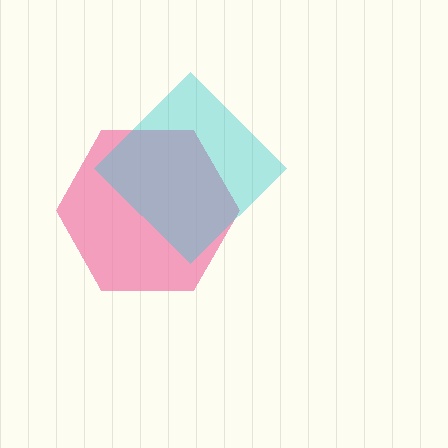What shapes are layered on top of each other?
The layered shapes are: a pink hexagon, a cyan diamond.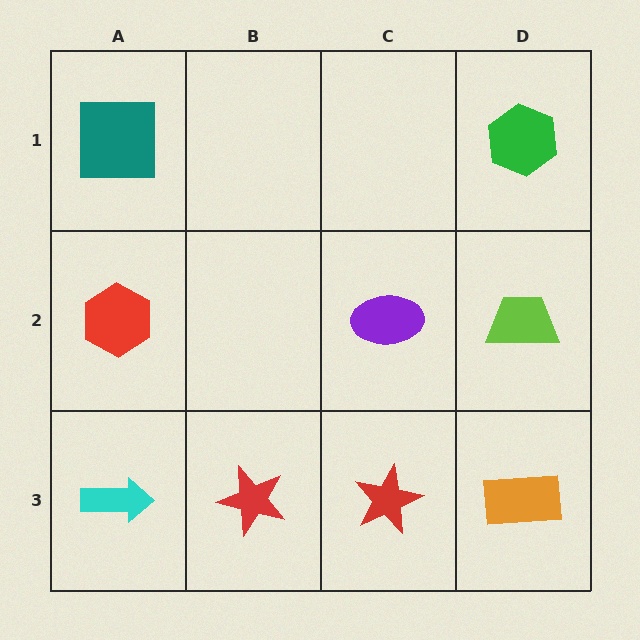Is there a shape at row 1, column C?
No, that cell is empty.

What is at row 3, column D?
An orange rectangle.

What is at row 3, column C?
A red star.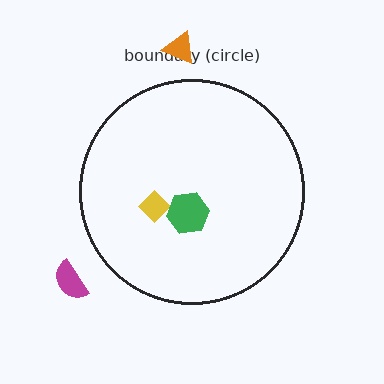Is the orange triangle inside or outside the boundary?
Outside.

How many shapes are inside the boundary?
2 inside, 2 outside.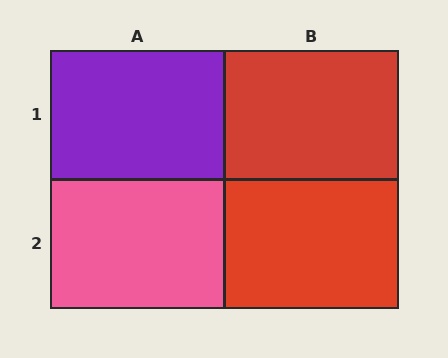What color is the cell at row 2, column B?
Red.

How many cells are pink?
1 cell is pink.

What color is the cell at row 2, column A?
Pink.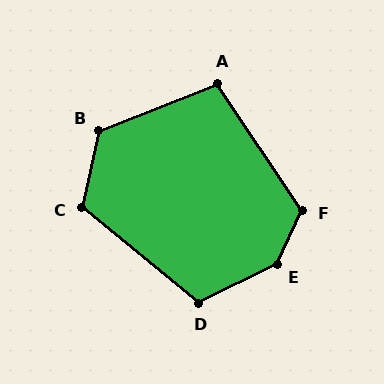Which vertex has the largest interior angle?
E, at approximately 141 degrees.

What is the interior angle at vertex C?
Approximately 117 degrees (obtuse).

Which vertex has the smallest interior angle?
A, at approximately 102 degrees.